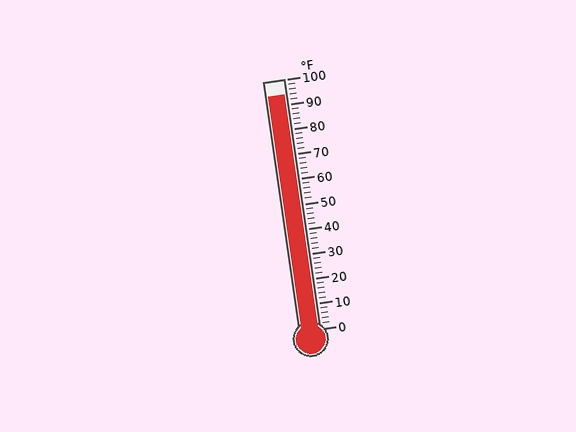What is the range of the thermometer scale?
The thermometer scale ranges from 0°F to 100°F.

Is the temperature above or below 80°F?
The temperature is above 80°F.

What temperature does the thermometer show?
The thermometer shows approximately 94°F.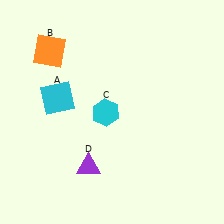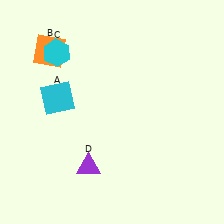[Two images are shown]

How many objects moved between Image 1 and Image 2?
1 object moved between the two images.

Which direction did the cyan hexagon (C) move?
The cyan hexagon (C) moved up.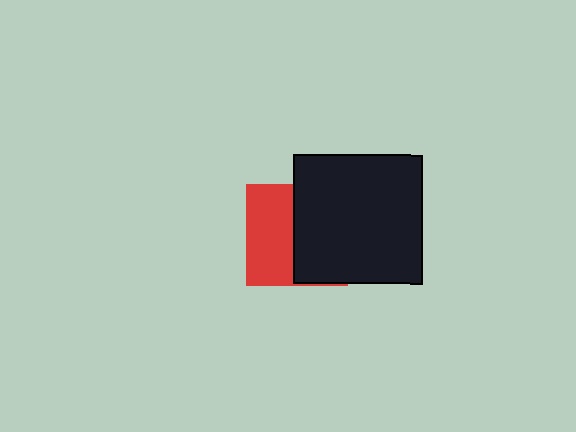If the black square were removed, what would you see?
You would see the complete red square.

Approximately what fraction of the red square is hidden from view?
Roughly 52% of the red square is hidden behind the black square.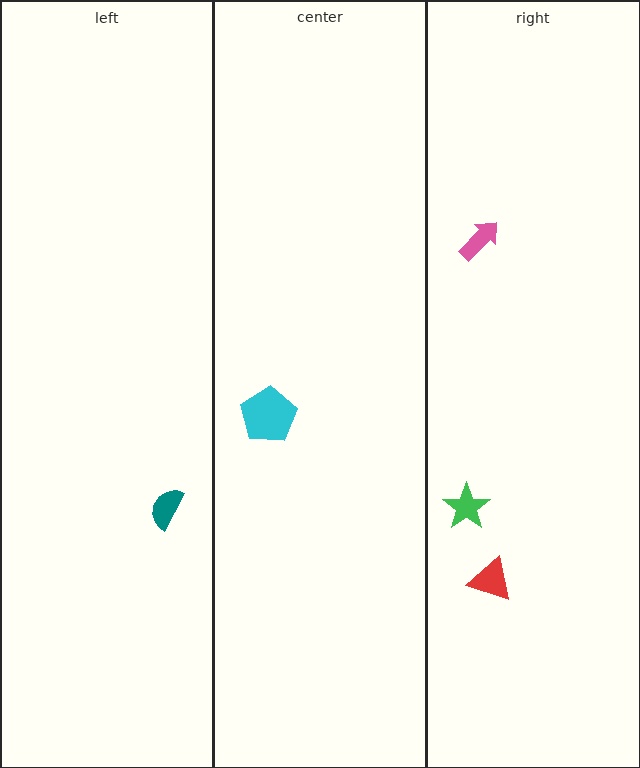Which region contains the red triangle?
The right region.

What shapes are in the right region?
The red triangle, the green star, the pink arrow.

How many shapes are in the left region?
1.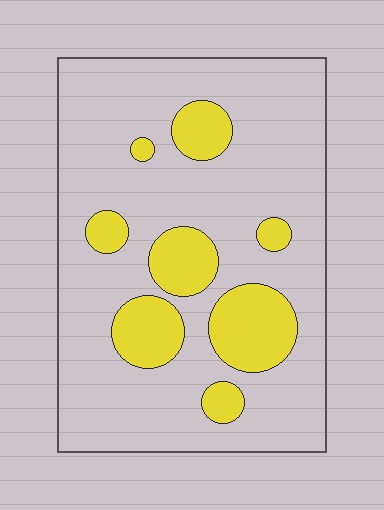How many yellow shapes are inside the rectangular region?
8.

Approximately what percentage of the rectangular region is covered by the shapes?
Approximately 20%.